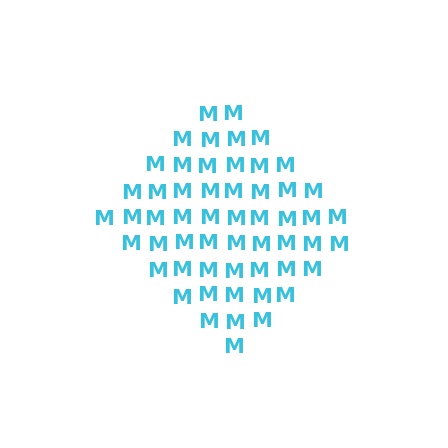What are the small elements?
The small elements are letter M's.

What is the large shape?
The large shape is a diamond.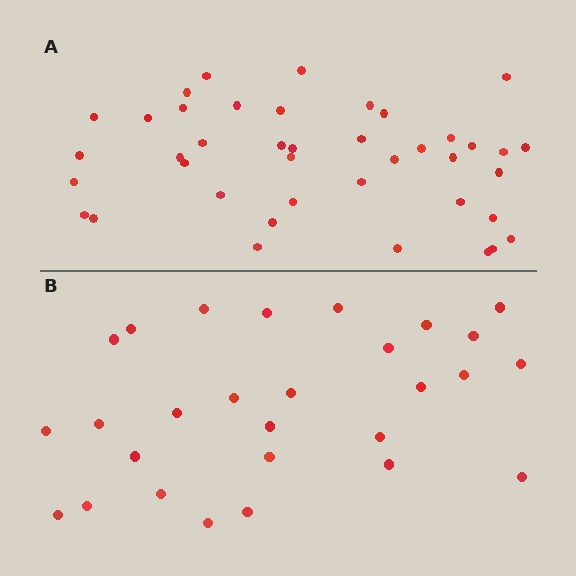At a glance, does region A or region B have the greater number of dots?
Region A (the top region) has more dots.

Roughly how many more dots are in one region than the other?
Region A has approximately 15 more dots than region B.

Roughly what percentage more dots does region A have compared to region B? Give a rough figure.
About 45% more.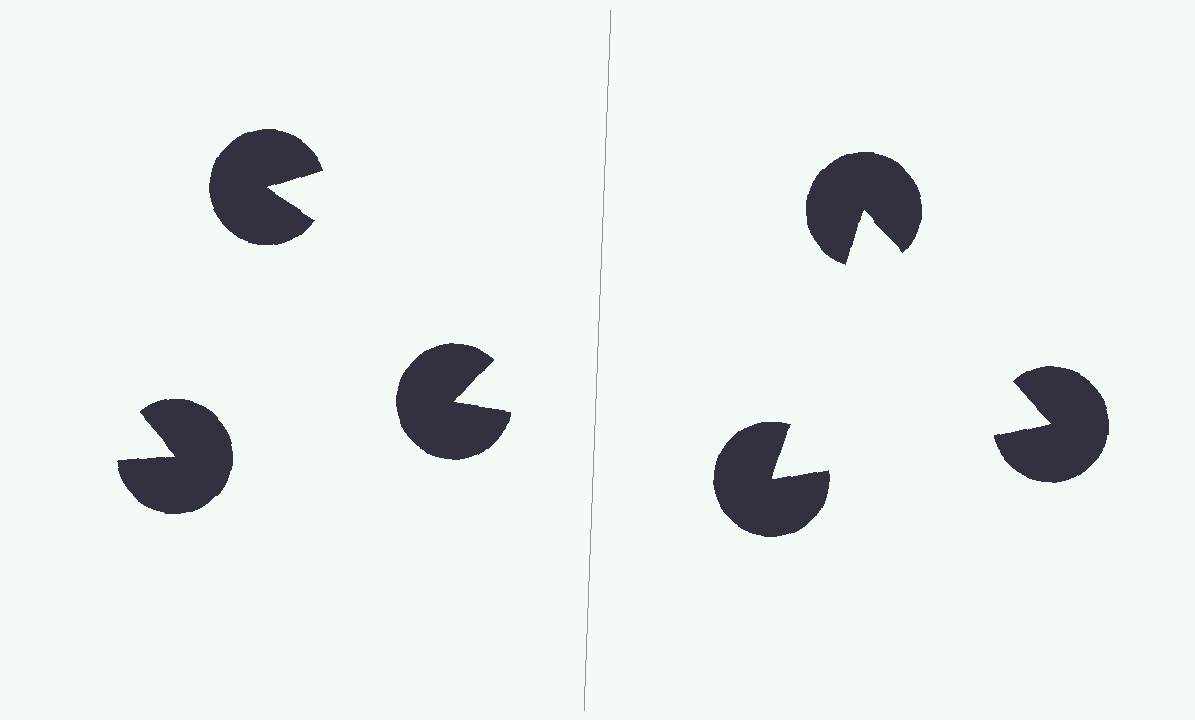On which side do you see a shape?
An illusory triangle appears on the right side. On the left side the wedge cuts are rotated, so no coherent shape forms.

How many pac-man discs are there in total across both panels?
6 — 3 on each side.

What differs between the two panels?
The pac-man discs are positioned identically on both sides; only the wedge orientations differ. On the right they align to a triangle; on the left they are misaligned.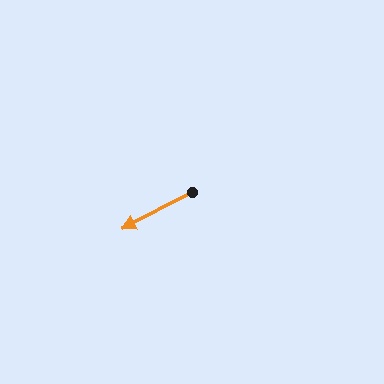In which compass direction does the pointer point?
Southwest.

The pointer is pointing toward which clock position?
Roughly 8 o'clock.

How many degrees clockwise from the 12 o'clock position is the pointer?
Approximately 242 degrees.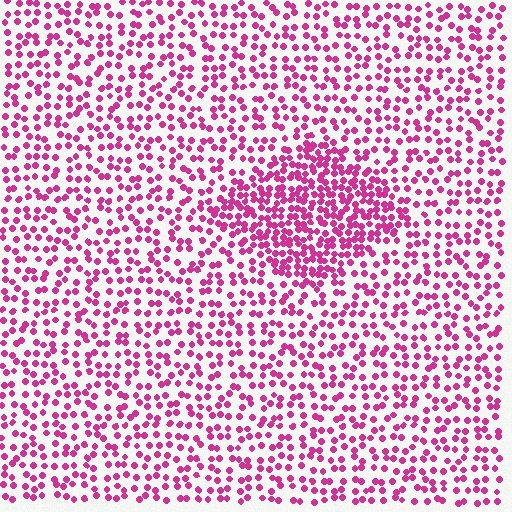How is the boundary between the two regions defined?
The boundary is defined by a change in element density (approximately 2.0x ratio). All elements are the same color, size, and shape.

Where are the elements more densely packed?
The elements are more densely packed inside the diamond boundary.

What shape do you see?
I see a diamond.